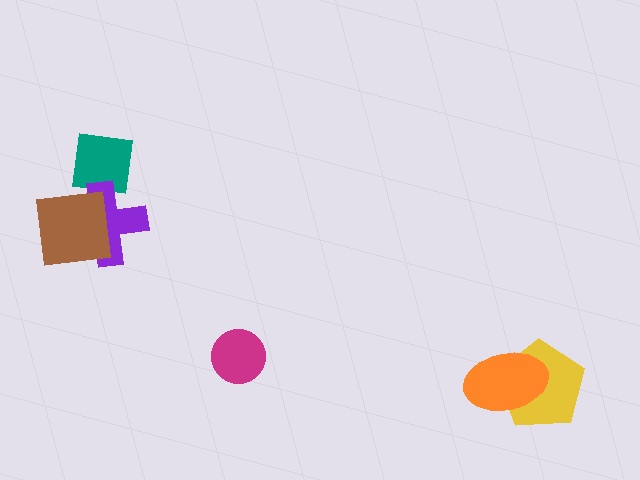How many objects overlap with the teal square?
1 object overlaps with the teal square.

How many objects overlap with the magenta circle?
0 objects overlap with the magenta circle.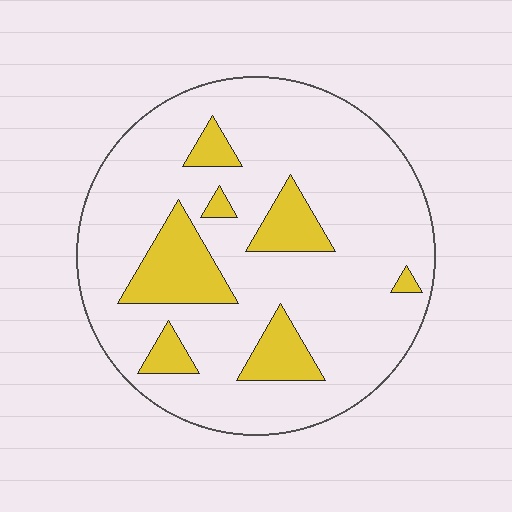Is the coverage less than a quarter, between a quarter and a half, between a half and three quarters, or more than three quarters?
Less than a quarter.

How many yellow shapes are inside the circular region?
7.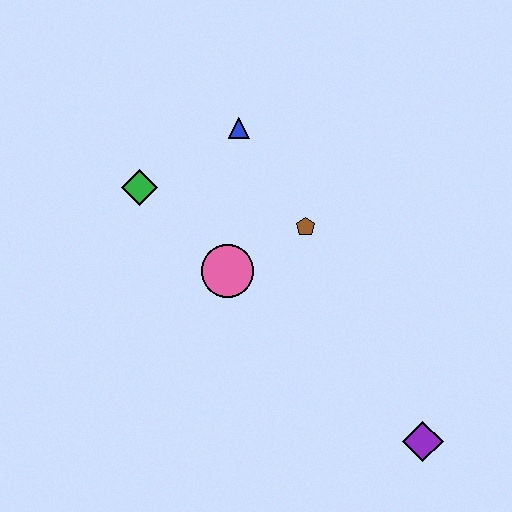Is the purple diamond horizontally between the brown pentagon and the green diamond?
No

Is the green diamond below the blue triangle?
Yes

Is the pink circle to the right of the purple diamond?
No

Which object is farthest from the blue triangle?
The purple diamond is farthest from the blue triangle.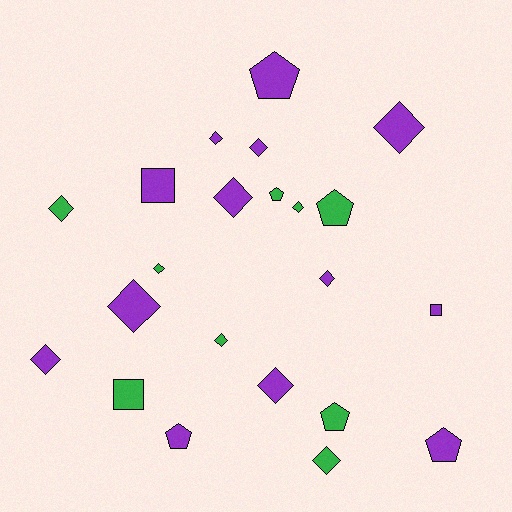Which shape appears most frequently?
Diamond, with 13 objects.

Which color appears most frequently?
Purple, with 13 objects.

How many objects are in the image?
There are 22 objects.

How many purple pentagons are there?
There are 3 purple pentagons.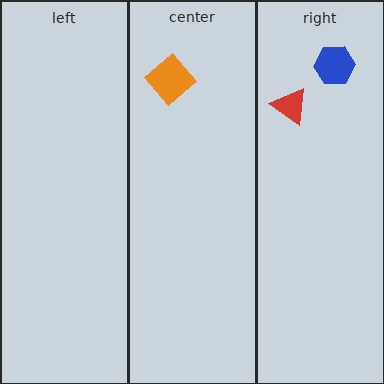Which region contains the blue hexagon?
The right region.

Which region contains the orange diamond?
The center region.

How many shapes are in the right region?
2.